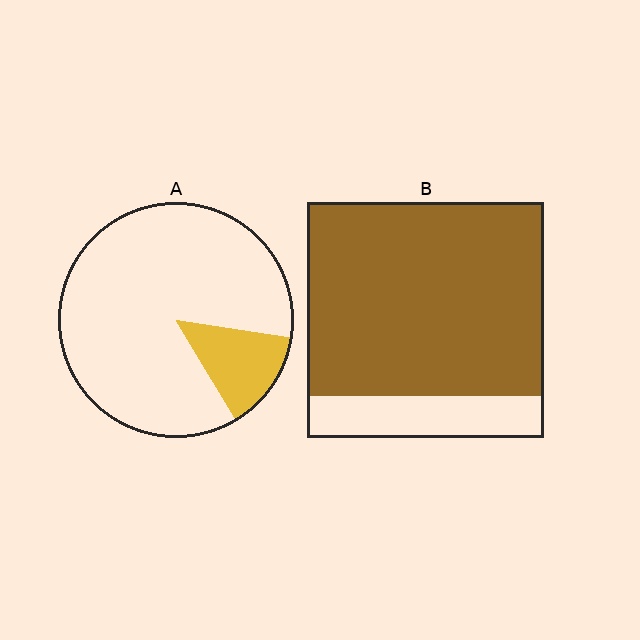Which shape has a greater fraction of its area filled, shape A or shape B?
Shape B.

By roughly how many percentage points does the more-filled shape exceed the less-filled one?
By roughly 70 percentage points (B over A).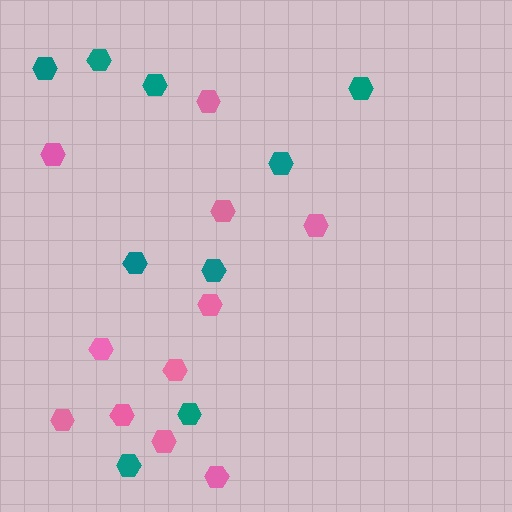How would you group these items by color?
There are 2 groups: one group of pink hexagons (11) and one group of teal hexagons (9).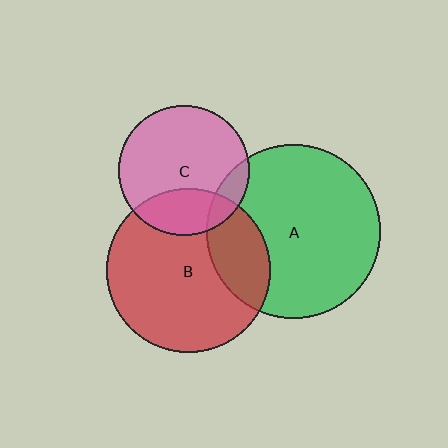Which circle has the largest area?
Circle A (green).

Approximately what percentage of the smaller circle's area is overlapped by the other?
Approximately 10%.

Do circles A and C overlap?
Yes.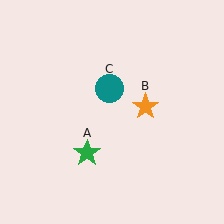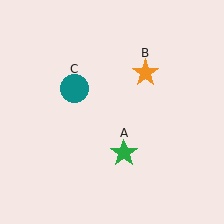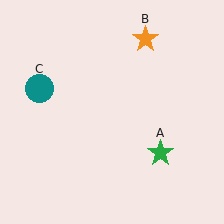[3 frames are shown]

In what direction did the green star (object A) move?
The green star (object A) moved right.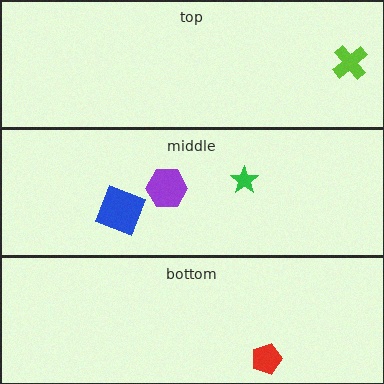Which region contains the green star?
The middle region.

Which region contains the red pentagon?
The bottom region.